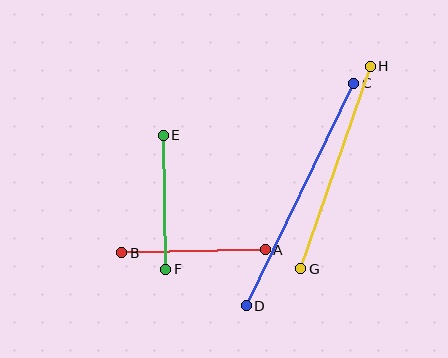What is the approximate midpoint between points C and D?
The midpoint is at approximately (300, 194) pixels.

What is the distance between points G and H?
The distance is approximately 214 pixels.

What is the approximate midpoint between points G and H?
The midpoint is at approximately (335, 168) pixels.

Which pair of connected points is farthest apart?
Points C and D are farthest apart.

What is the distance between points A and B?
The distance is approximately 144 pixels.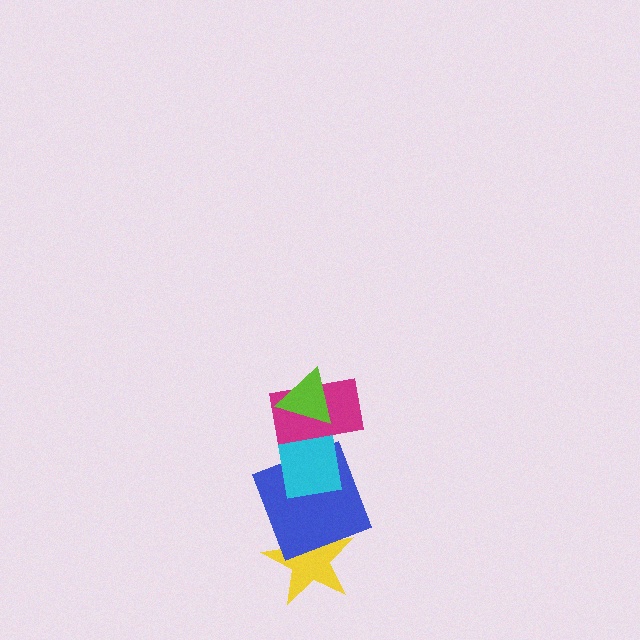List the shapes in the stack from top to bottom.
From top to bottom: the lime triangle, the magenta rectangle, the cyan rectangle, the blue square, the yellow star.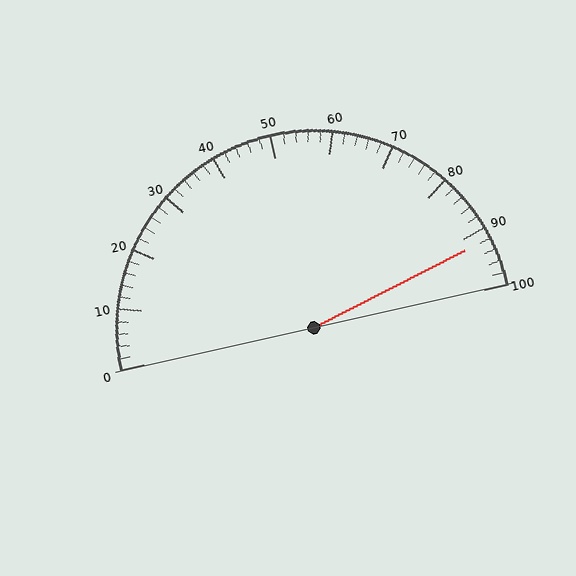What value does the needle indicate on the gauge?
The needle indicates approximately 92.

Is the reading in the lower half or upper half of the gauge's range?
The reading is in the upper half of the range (0 to 100).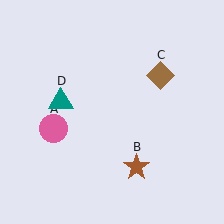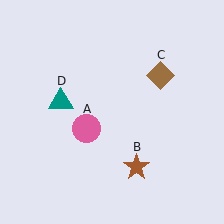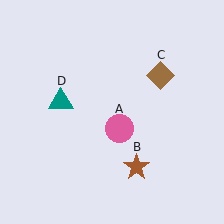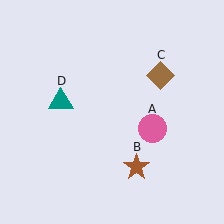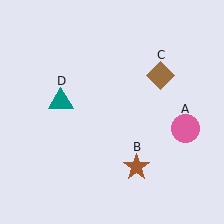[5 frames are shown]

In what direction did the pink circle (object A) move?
The pink circle (object A) moved right.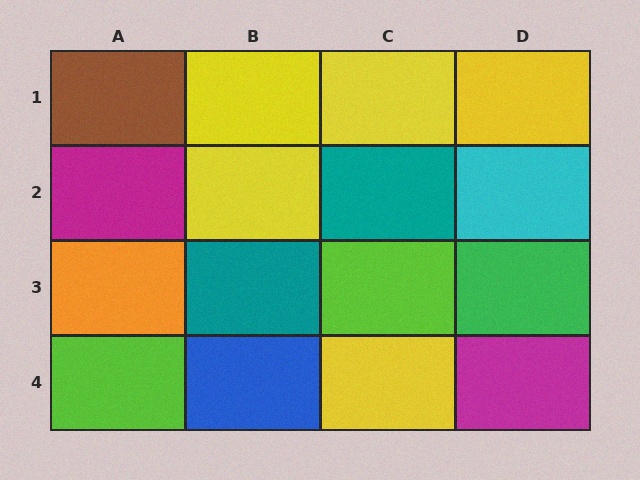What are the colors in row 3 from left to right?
Orange, teal, lime, green.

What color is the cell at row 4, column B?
Blue.